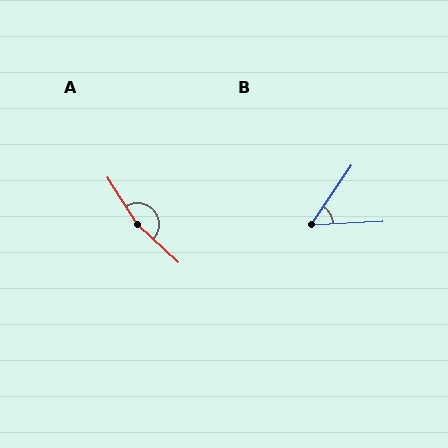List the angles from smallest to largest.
B (53°), A (165°).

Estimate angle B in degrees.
Approximately 53 degrees.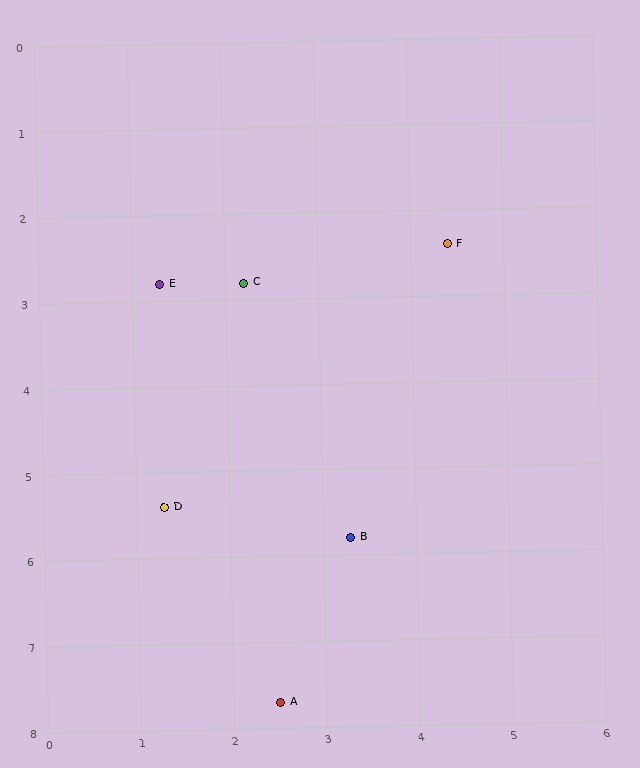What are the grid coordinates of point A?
Point A is at approximately (2.5, 7.7).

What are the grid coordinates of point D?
Point D is at approximately (1.3, 5.4).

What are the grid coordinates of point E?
Point E is at approximately (1.3, 2.8).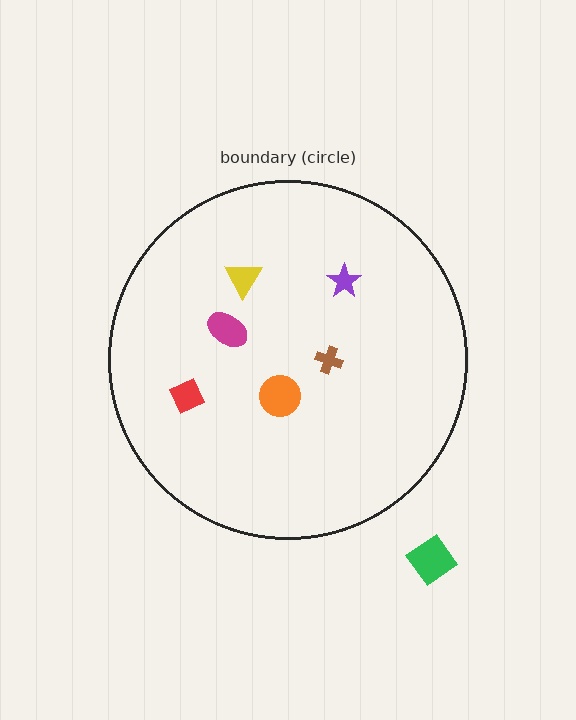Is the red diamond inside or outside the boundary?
Inside.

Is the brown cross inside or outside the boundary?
Inside.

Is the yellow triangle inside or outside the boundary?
Inside.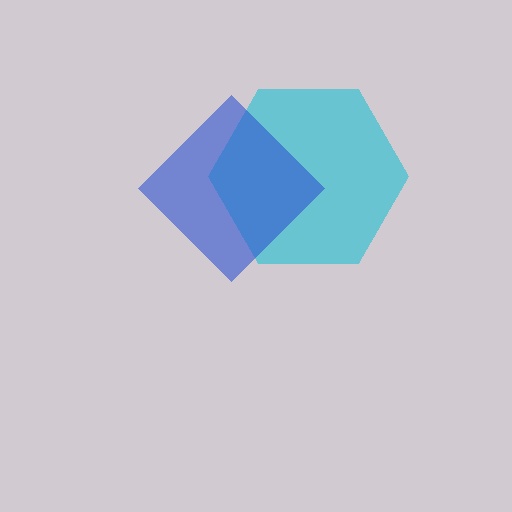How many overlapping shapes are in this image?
There are 2 overlapping shapes in the image.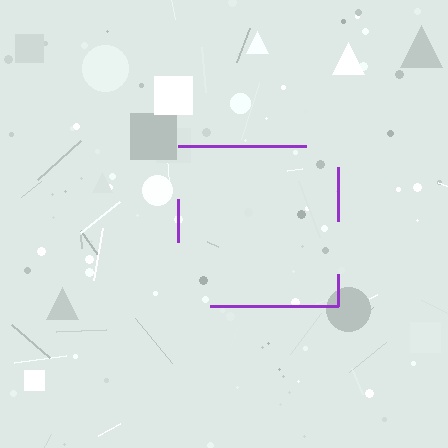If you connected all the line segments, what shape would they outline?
They would outline a square.